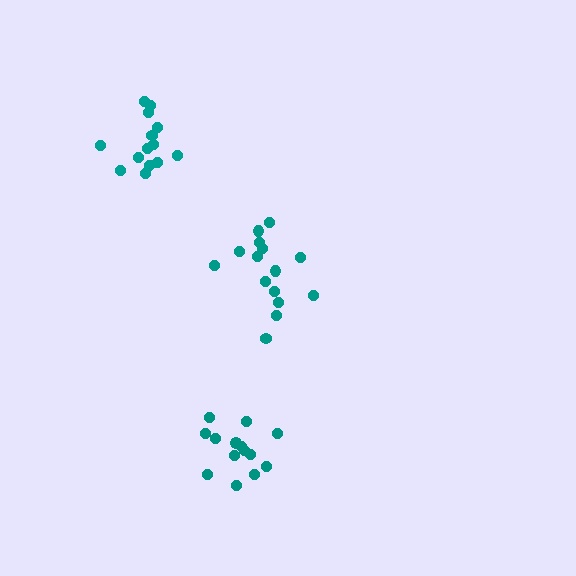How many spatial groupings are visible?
There are 3 spatial groupings.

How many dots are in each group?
Group 1: 14 dots, Group 2: 15 dots, Group 3: 14 dots (43 total).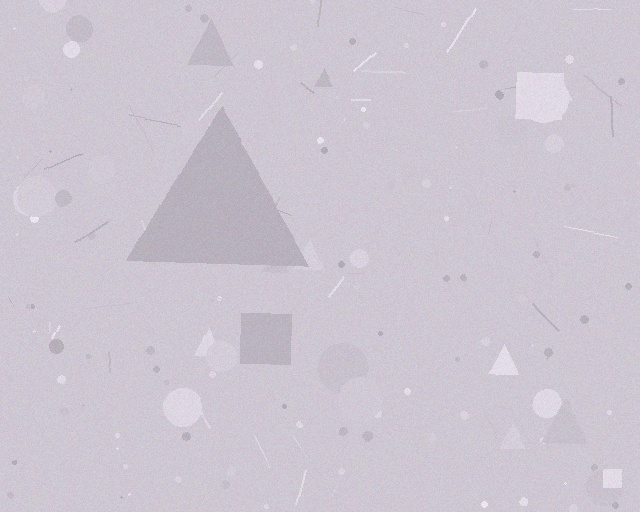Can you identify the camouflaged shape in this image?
The camouflaged shape is a triangle.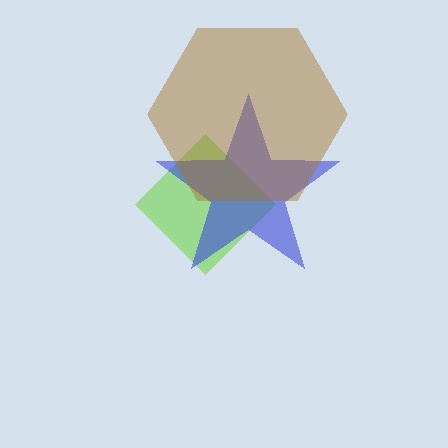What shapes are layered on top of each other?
The layered shapes are: a lime diamond, a blue star, a brown hexagon.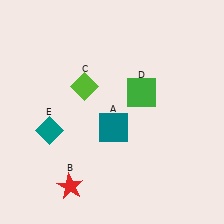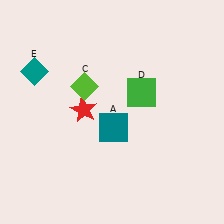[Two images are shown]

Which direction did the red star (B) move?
The red star (B) moved up.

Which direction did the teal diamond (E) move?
The teal diamond (E) moved up.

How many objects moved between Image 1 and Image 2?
2 objects moved between the two images.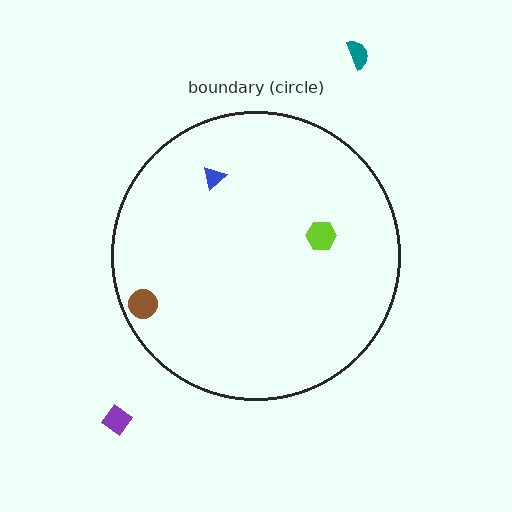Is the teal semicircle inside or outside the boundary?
Outside.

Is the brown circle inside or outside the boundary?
Inside.